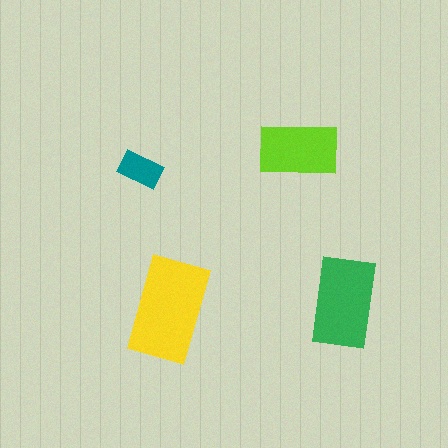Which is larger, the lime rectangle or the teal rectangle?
The lime one.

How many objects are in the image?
There are 4 objects in the image.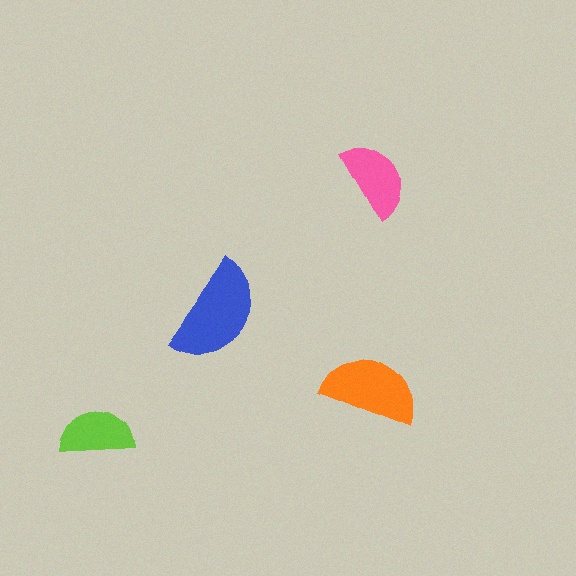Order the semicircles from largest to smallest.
the blue one, the orange one, the pink one, the lime one.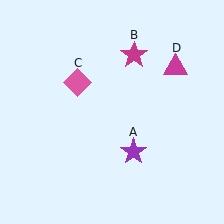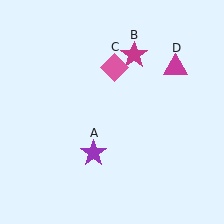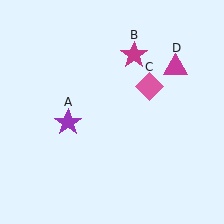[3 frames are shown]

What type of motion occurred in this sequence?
The purple star (object A), pink diamond (object C) rotated clockwise around the center of the scene.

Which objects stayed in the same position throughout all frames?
Magenta star (object B) and magenta triangle (object D) remained stationary.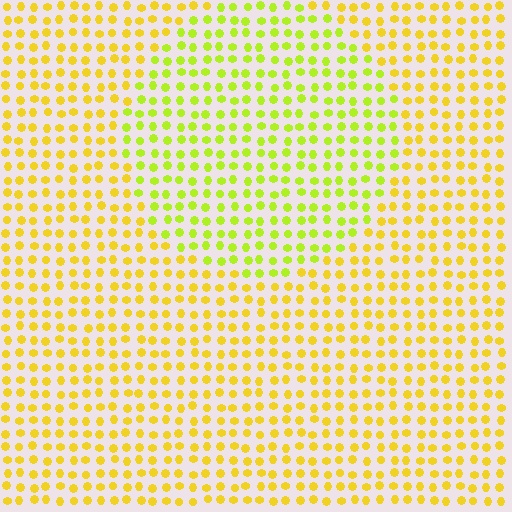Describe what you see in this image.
The image is filled with small yellow elements in a uniform arrangement. A circle-shaped region is visible where the elements are tinted to a slightly different hue, forming a subtle color boundary.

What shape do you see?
I see a circle.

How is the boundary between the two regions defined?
The boundary is defined purely by a slight shift in hue (about 29 degrees). Spacing, size, and orientation are identical on both sides.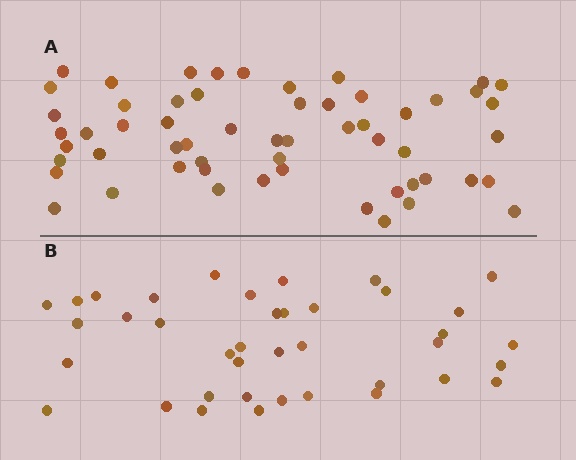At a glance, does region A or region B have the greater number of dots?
Region A (the top region) has more dots.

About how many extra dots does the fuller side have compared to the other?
Region A has approximately 20 more dots than region B.